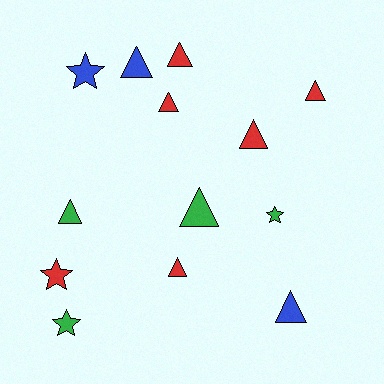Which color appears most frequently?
Red, with 6 objects.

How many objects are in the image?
There are 13 objects.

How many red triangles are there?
There are 5 red triangles.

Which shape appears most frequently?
Triangle, with 9 objects.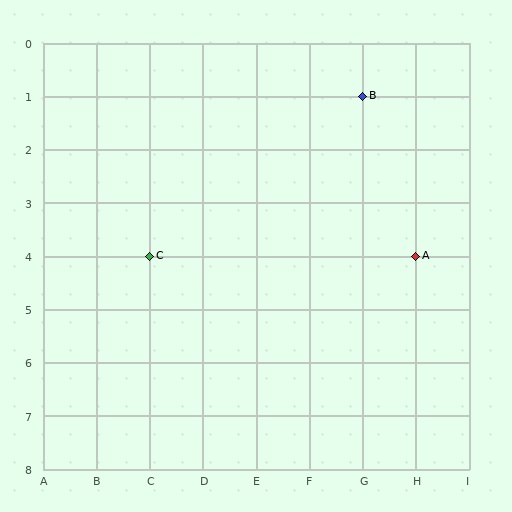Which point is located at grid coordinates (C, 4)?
Point C is at (C, 4).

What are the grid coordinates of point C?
Point C is at grid coordinates (C, 4).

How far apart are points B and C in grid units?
Points B and C are 4 columns and 3 rows apart (about 5.0 grid units diagonally).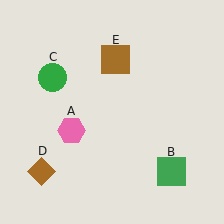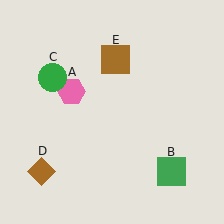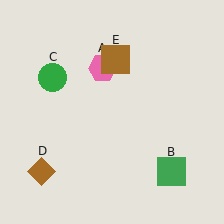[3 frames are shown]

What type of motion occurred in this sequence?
The pink hexagon (object A) rotated clockwise around the center of the scene.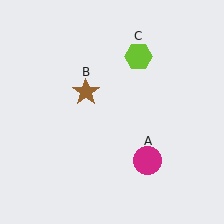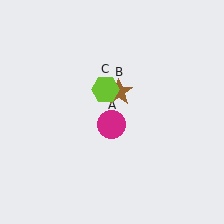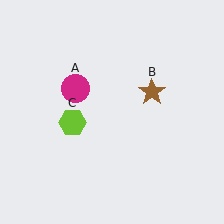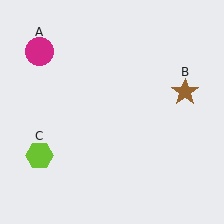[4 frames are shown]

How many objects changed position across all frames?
3 objects changed position: magenta circle (object A), brown star (object B), lime hexagon (object C).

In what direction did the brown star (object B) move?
The brown star (object B) moved right.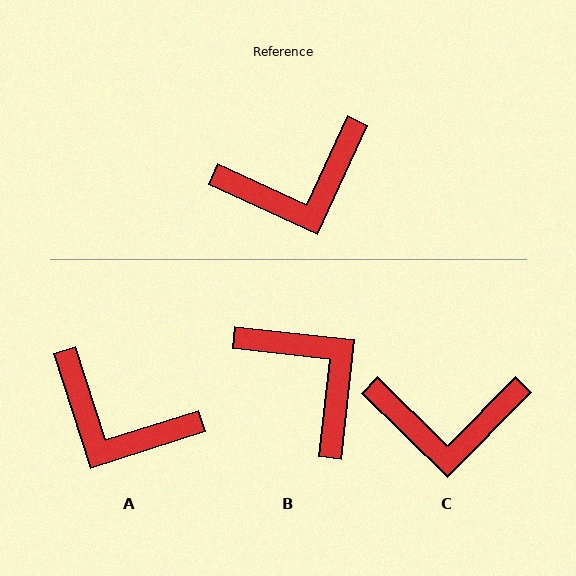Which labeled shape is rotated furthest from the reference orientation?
B, about 108 degrees away.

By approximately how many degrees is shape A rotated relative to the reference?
Approximately 48 degrees clockwise.